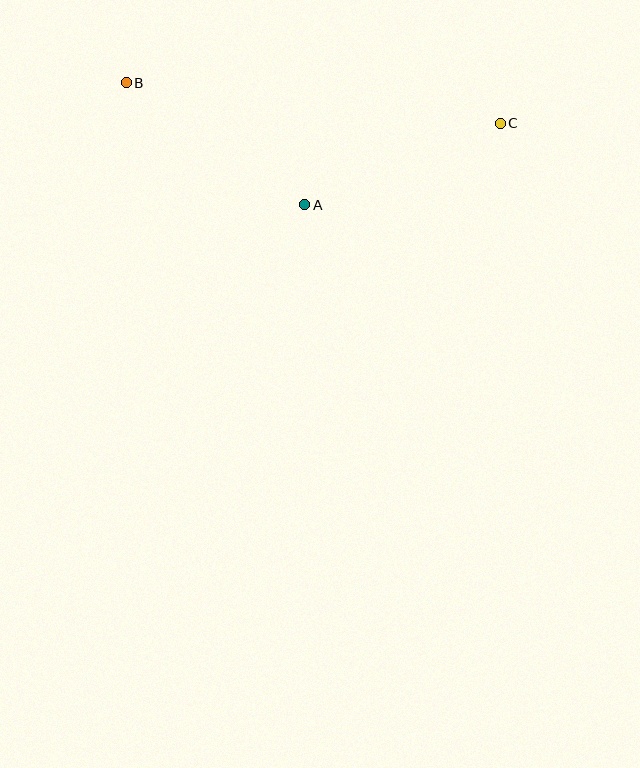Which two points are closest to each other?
Points A and C are closest to each other.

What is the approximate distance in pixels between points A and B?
The distance between A and B is approximately 216 pixels.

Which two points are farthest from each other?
Points B and C are farthest from each other.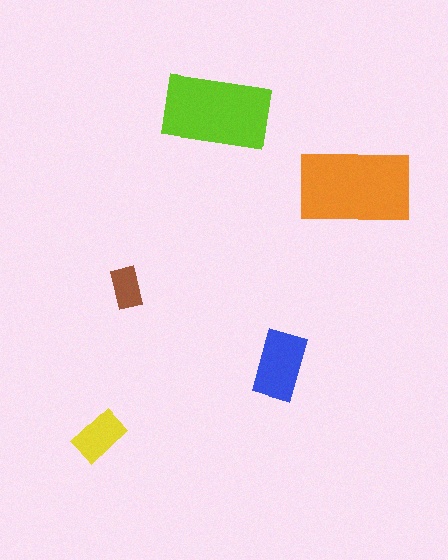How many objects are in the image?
There are 5 objects in the image.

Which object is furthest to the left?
The yellow rectangle is leftmost.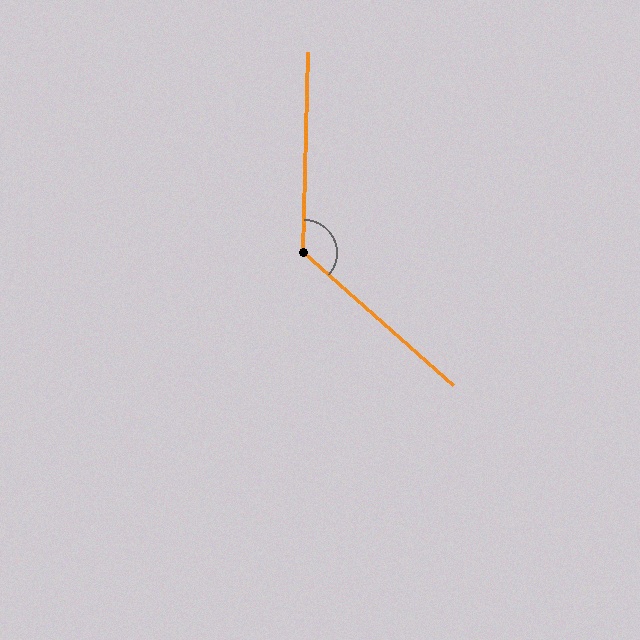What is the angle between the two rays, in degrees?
Approximately 130 degrees.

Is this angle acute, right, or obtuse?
It is obtuse.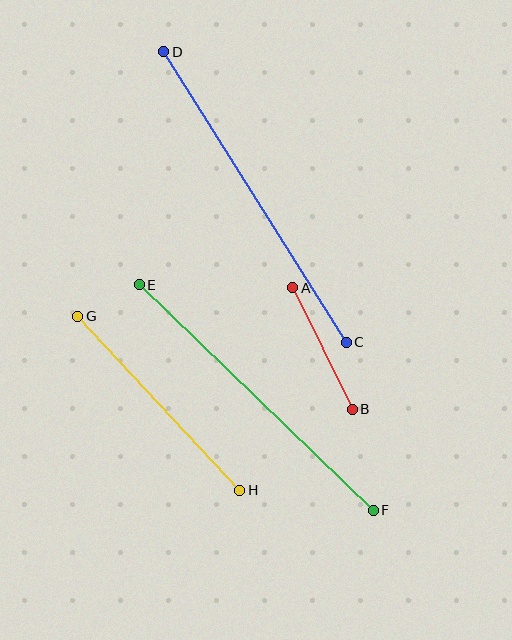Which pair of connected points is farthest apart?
Points C and D are farthest apart.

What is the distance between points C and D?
The distance is approximately 343 pixels.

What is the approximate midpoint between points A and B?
The midpoint is at approximately (323, 348) pixels.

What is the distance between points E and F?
The distance is approximately 325 pixels.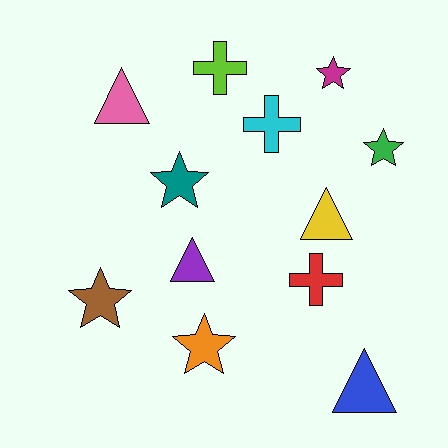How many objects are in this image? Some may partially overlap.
There are 12 objects.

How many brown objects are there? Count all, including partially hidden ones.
There is 1 brown object.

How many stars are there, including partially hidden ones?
There are 5 stars.